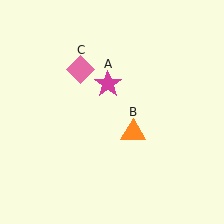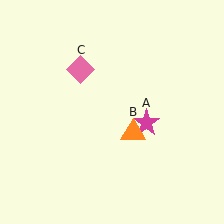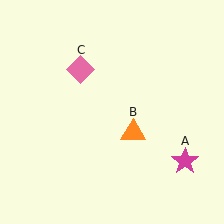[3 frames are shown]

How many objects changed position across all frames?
1 object changed position: magenta star (object A).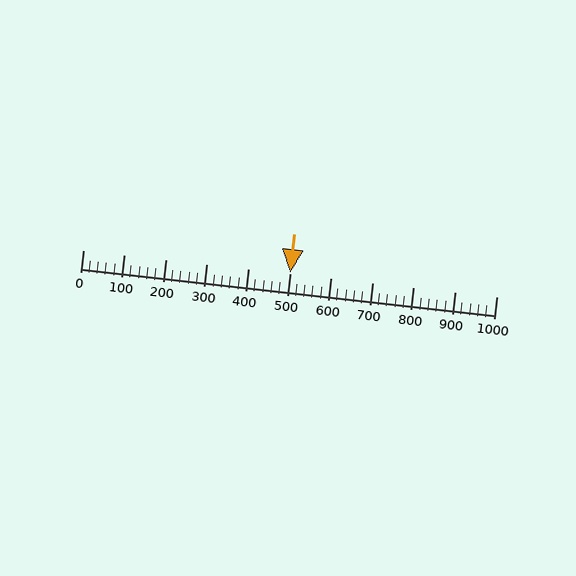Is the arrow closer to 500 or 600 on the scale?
The arrow is closer to 500.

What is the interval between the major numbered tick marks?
The major tick marks are spaced 100 units apart.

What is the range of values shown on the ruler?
The ruler shows values from 0 to 1000.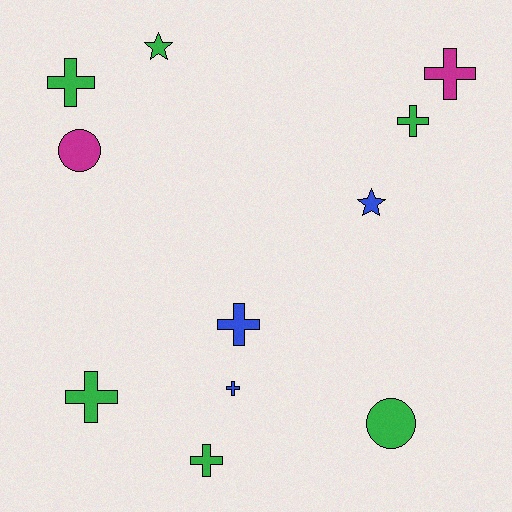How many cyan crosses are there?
There are no cyan crosses.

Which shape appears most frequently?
Cross, with 7 objects.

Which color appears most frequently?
Green, with 6 objects.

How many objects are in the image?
There are 11 objects.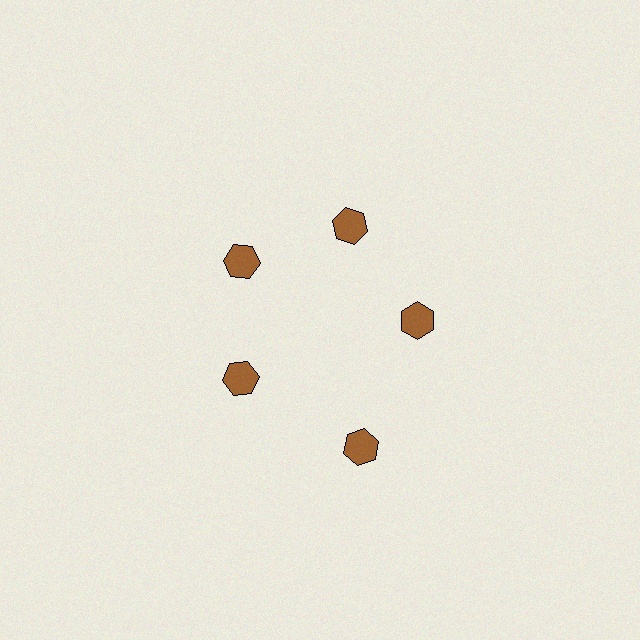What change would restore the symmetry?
The symmetry would be restored by moving it inward, back onto the ring so that all 5 hexagons sit at equal angles and equal distance from the center.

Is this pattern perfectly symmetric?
No. The 5 brown hexagons are arranged in a ring, but one element near the 5 o'clock position is pushed outward from the center, breaking the 5-fold rotational symmetry.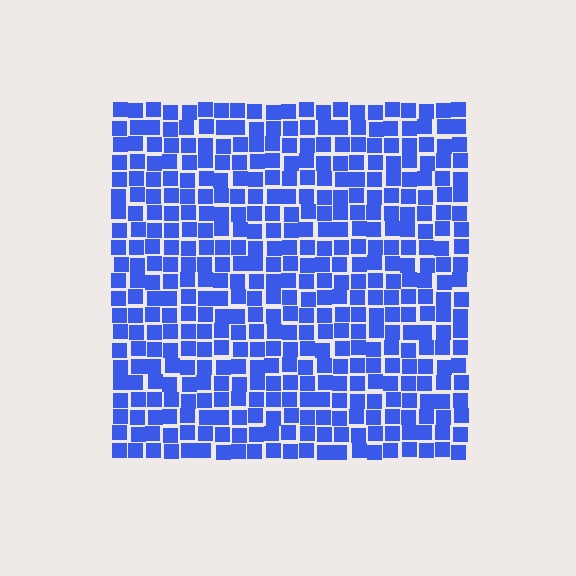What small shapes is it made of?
It is made of small squares.